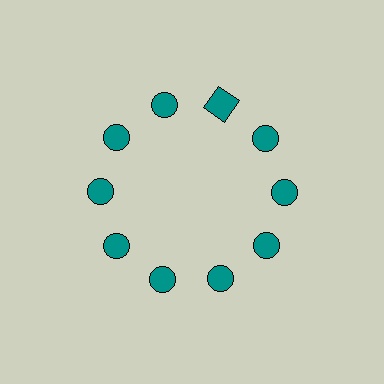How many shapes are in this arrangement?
There are 10 shapes arranged in a ring pattern.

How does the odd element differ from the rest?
It has a different shape: square instead of circle.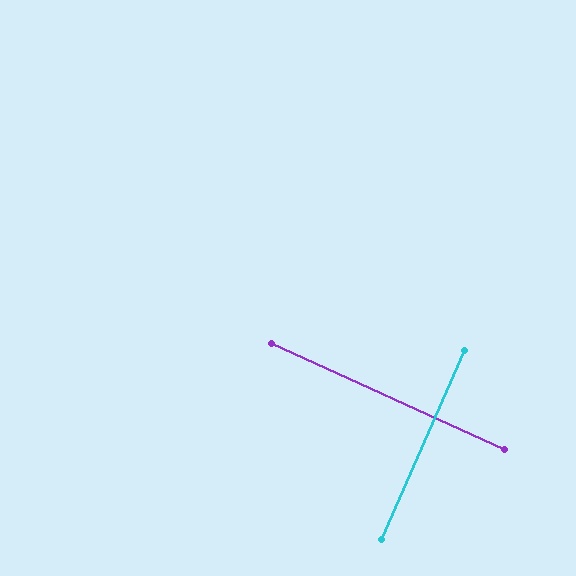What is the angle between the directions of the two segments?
Approximately 89 degrees.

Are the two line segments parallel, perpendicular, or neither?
Perpendicular — they meet at approximately 89°.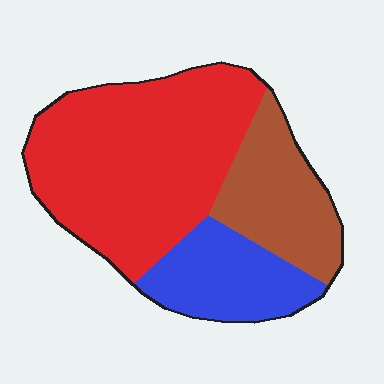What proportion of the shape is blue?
Blue covers roughly 20% of the shape.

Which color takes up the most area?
Red, at roughly 55%.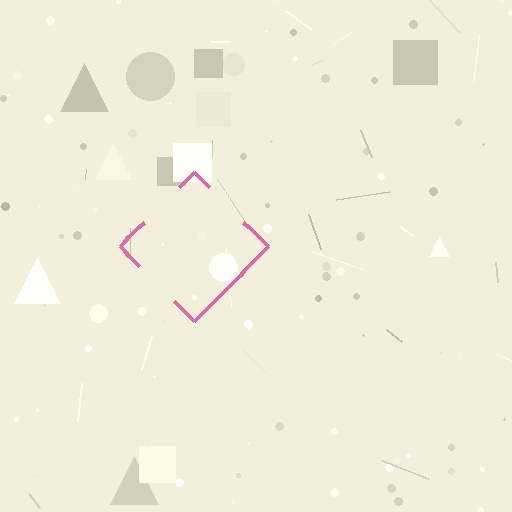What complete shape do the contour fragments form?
The contour fragments form a diamond.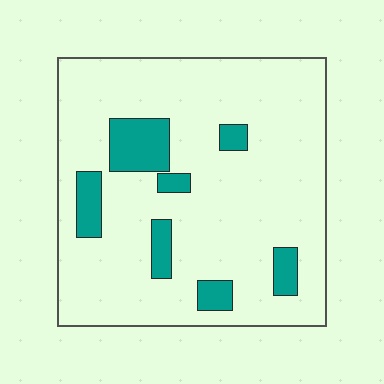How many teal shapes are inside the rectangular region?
7.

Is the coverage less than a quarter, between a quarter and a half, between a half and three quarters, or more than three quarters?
Less than a quarter.